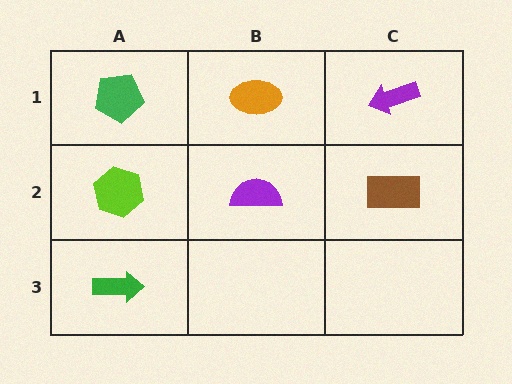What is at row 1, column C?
A purple arrow.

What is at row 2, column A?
A lime hexagon.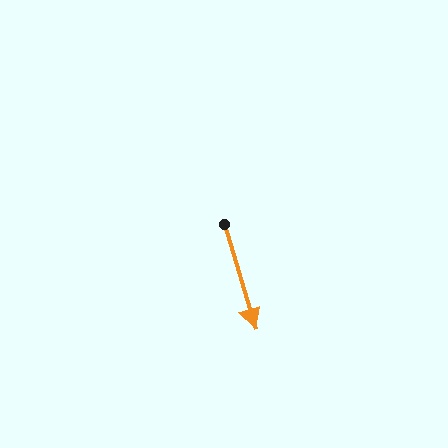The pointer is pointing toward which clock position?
Roughly 5 o'clock.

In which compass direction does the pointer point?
South.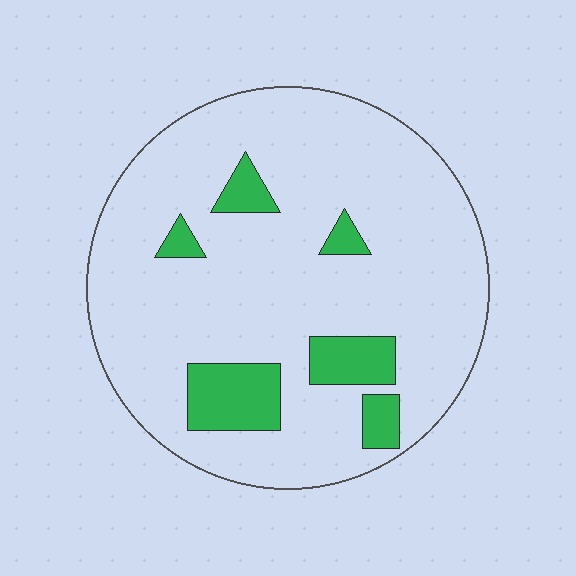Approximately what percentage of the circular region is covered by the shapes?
Approximately 15%.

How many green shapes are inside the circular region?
6.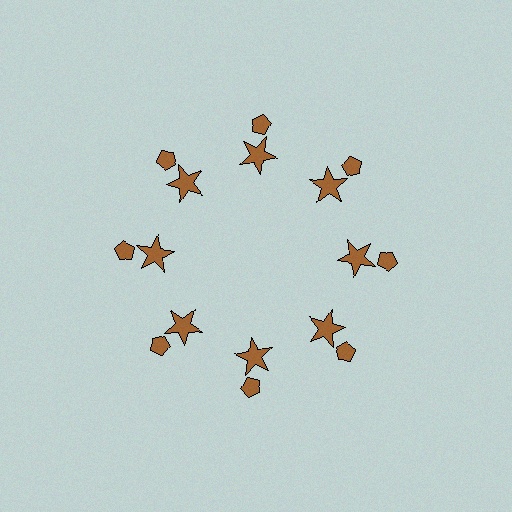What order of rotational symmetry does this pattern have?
This pattern has 8-fold rotational symmetry.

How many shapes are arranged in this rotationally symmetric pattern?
There are 16 shapes, arranged in 8 groups of 2.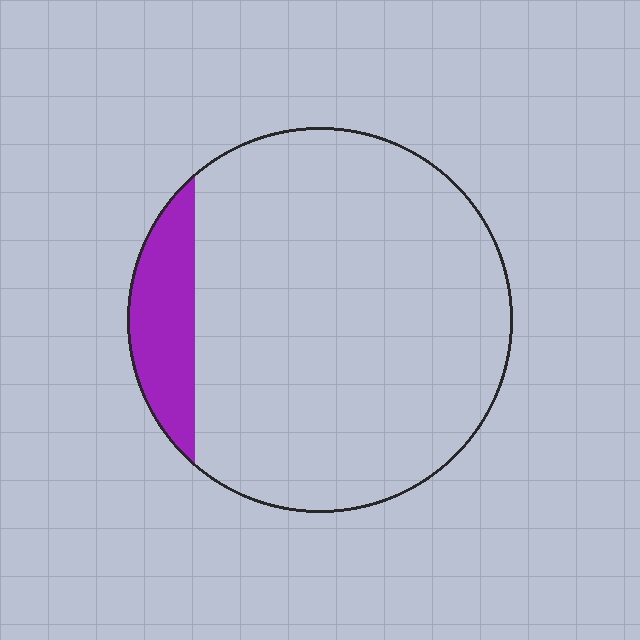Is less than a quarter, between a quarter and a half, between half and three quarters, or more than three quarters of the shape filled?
Less than a quarter.